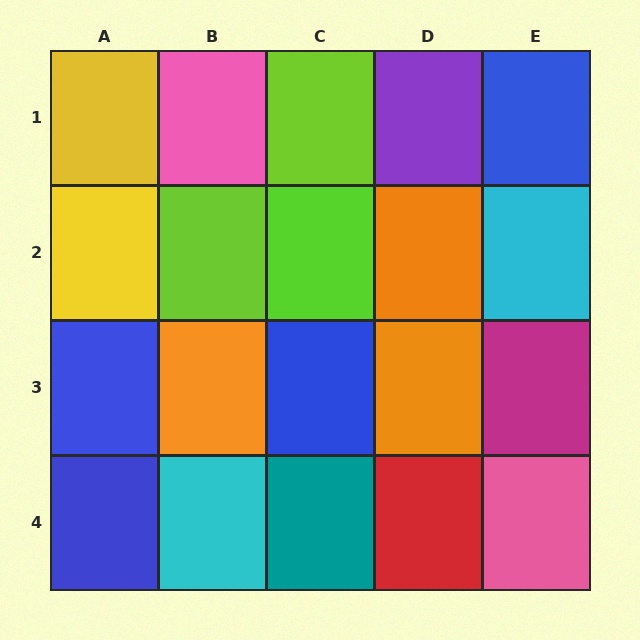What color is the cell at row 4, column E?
Pink.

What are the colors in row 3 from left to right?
Blue, orange, blue, orange, magenta.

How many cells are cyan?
2 cells are cyan.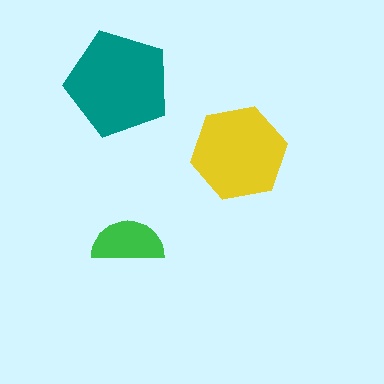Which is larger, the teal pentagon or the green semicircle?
The teal pentagon.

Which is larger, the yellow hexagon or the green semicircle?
The yellow hexagon.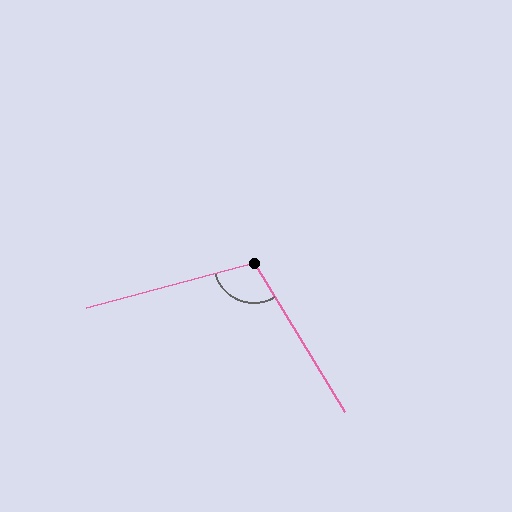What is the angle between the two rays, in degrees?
Approximately 107 degrees.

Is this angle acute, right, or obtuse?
It is obtuse.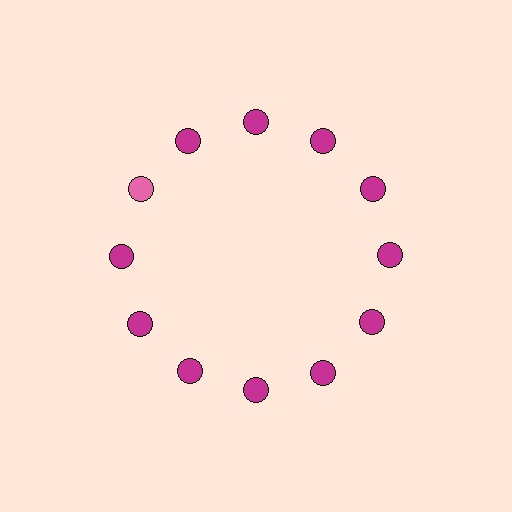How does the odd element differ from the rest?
It has a different color: pink instead of magenta.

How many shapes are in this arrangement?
There are 12 shapes arranged in a ring pattern.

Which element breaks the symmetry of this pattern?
The pink circle at roughly the 10 o'clock position breaks the symmetry. All other shapes are magenta circles.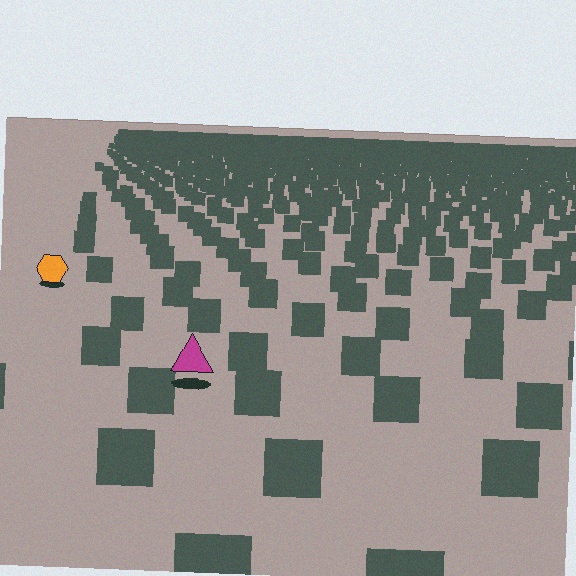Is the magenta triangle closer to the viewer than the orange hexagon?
Yes. The magenta triangle is closer — you can tell from the texture gradient: the ground texture is coarser near it.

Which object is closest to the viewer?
The magenta triangle is closest. The texture marks near it are larger and more spread out.